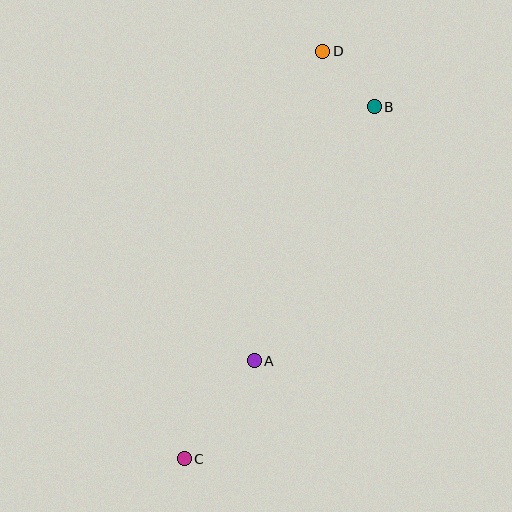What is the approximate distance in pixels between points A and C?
The distance between A and C is approximately 120 pixels.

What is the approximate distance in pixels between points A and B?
The distance between A and B is approximately 281 pixels.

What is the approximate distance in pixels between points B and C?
The distance between B and C is approximately 400 pixels.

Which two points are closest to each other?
Points B and D are closest to each other.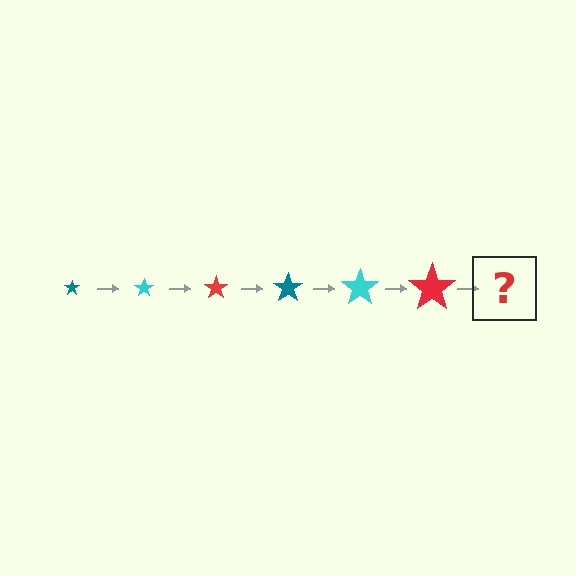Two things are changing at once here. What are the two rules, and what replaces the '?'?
The two rules are that the star grows larger each step and the color cycles through teal, cyan, and red. The '?' should be a teal star, larger than the previous one.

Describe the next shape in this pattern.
It should be a teal star, larger than the previous one.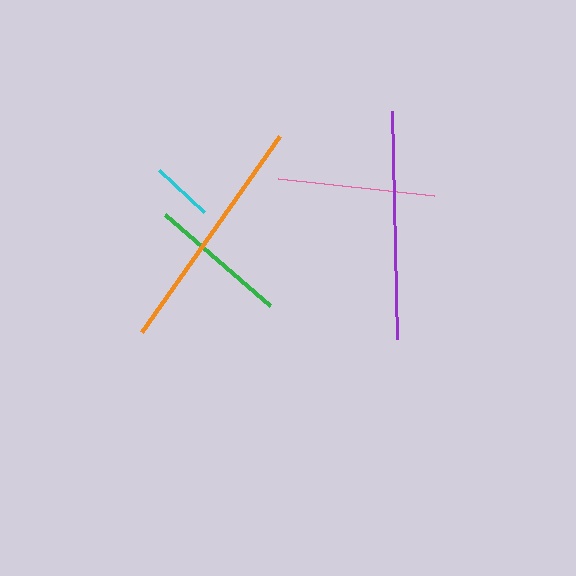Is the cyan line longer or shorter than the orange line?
The orange line is longer than the cyan line.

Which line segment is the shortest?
The cyan line is the shortest at approximately 61 pixels.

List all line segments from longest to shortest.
From longest to shortest: orange, purple, pink, green, cyan.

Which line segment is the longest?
The orange line is the longest at approximately 240 pixels.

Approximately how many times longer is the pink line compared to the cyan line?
The pink line is approximately 2.6 times the length of the cyan line.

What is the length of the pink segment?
The pink segment is approximately 157 pixels long.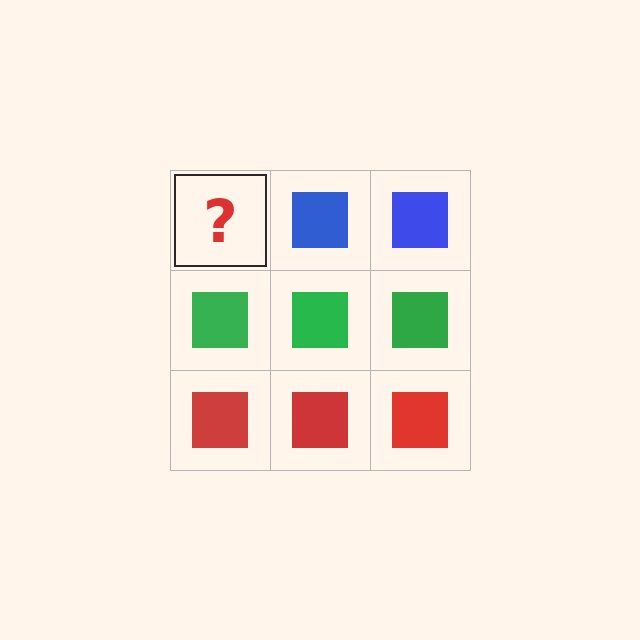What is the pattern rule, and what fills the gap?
The rule is that each row has a consistent color. The gap should be filled with a blue square.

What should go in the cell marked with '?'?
The missing cell should contain a blue square.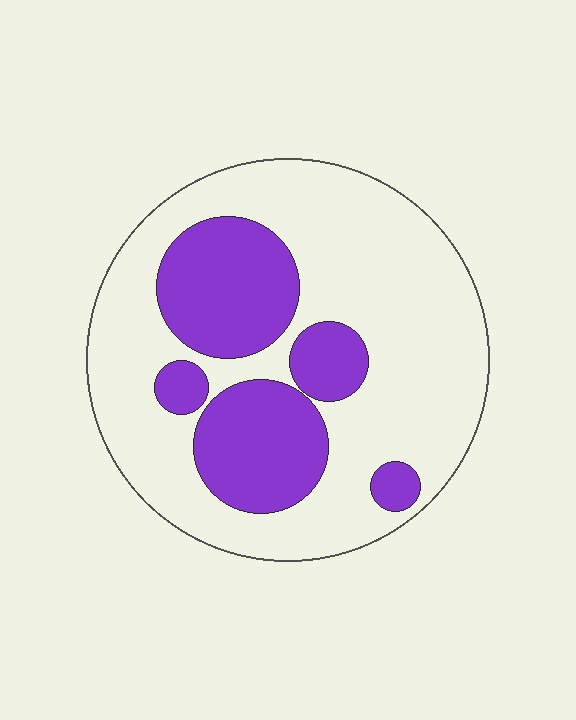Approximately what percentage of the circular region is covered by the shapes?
Approximately 30%.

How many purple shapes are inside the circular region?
5.